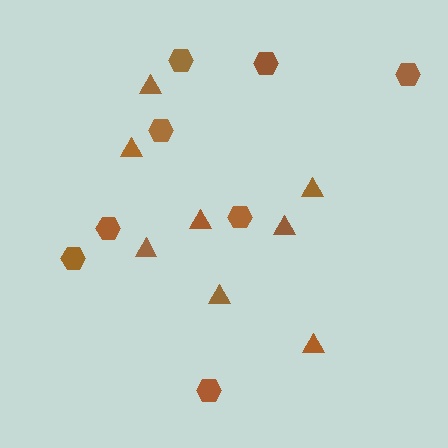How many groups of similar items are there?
There are 2 groups: one group of hexagons (8) and one group of triangles (8).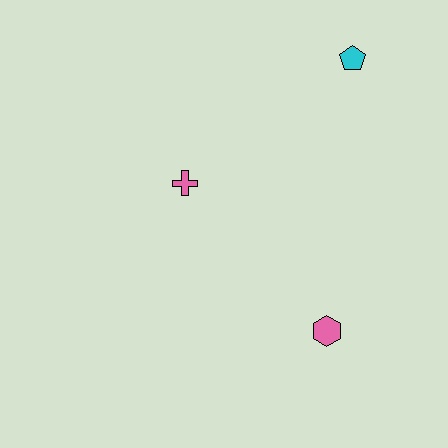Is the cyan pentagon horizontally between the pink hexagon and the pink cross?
No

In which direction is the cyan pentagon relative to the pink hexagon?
The cyan pentagon is above the pink hexagon.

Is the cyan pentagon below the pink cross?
No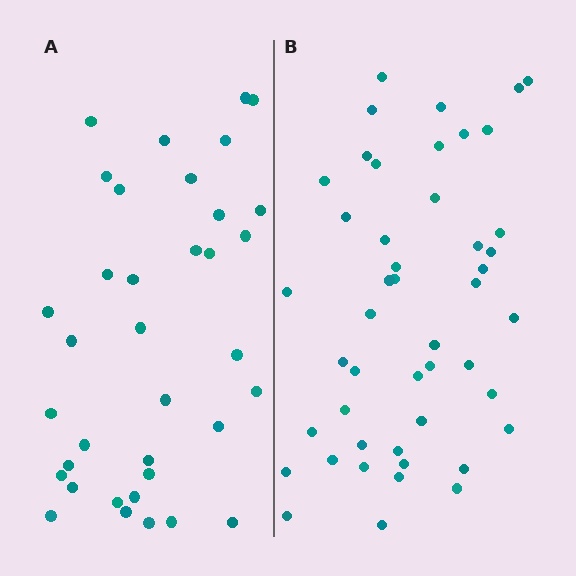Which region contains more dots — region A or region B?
Region B (the right region) has more dots.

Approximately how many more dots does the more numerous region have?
Region B has roughly 12 or so more dots than region A.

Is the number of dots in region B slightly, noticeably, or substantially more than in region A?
Region B has noticeably more, but not dramatically so. The ratio is roughly 1.3 to 1.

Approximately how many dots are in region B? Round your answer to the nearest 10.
About 50 dots. (The exact count is 47, which rounds to 50.)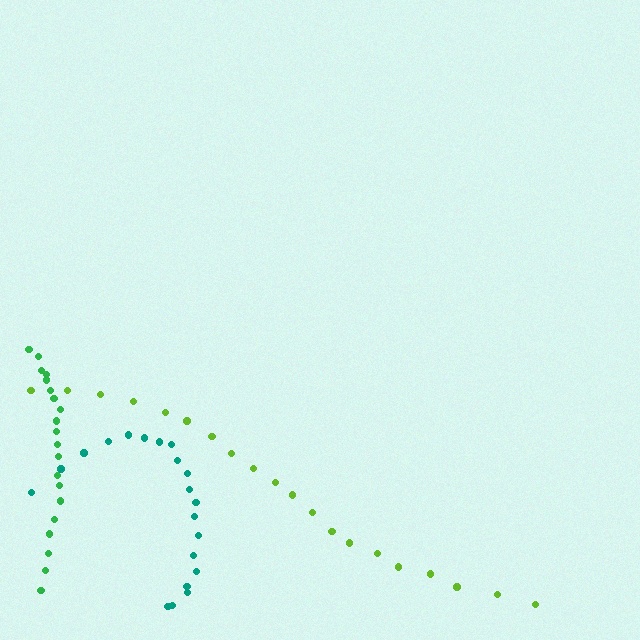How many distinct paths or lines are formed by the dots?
There are 3 distinct paths.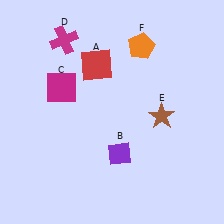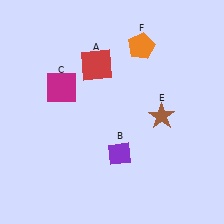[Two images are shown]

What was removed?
The magenta cross (D) was removed in Image 2.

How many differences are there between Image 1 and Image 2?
There is 1 difference between the two images.